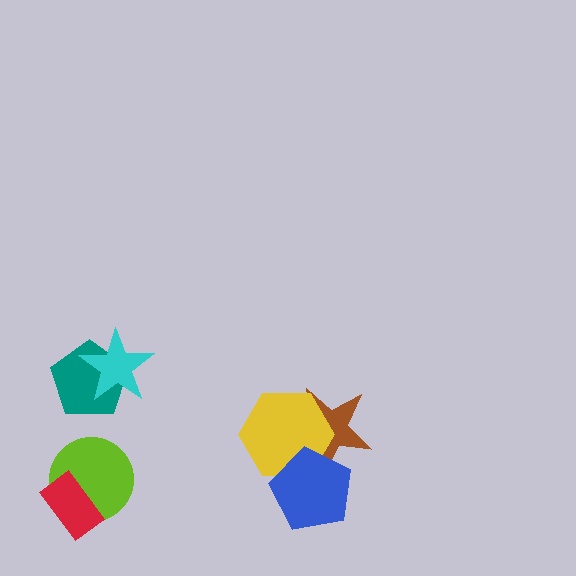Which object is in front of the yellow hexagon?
The blue pentagon is in front of the yellow hexagon.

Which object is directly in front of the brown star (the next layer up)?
The yellow hexagon is directly in front of the brown star.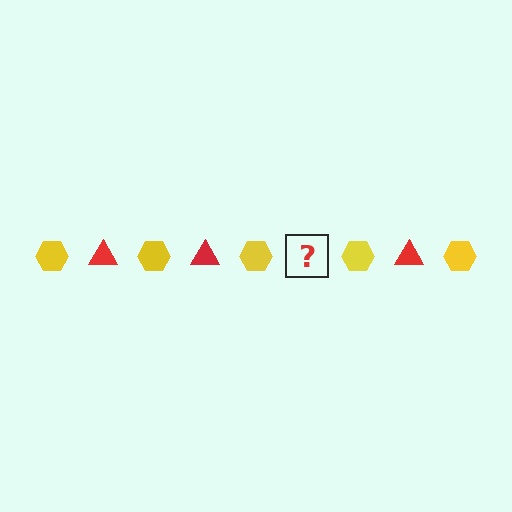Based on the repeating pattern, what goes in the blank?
The blank should be a red triangle.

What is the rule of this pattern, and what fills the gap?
The rule is that the pattern alternates between yellow hexagon and red triangle. The gap should be filled with a red triangle.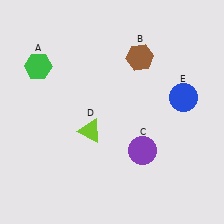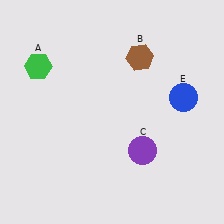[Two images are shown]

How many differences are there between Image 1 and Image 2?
There is 1 difference between the two images.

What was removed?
The lime triangle (D) was removed in Image 2.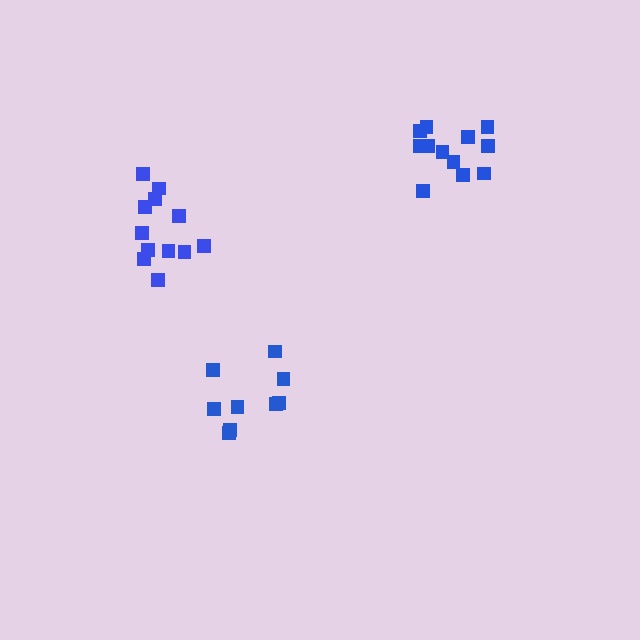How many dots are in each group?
Group 1: 12 dots, Group 2: 9 dots, Group 3: 12 dots (33 total).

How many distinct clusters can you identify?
There are 3 distinct clusters.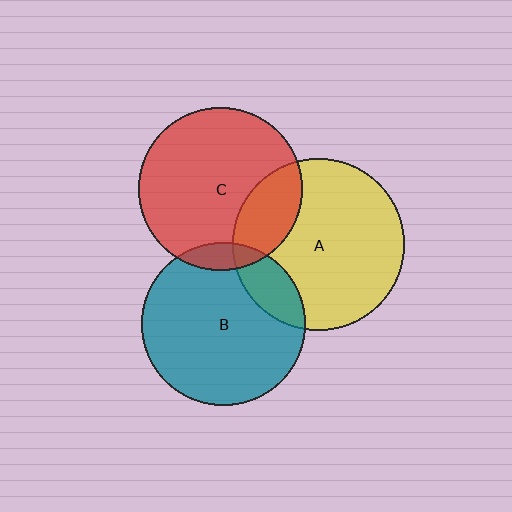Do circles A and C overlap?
Yes.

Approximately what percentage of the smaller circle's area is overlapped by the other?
Approximately 20%.